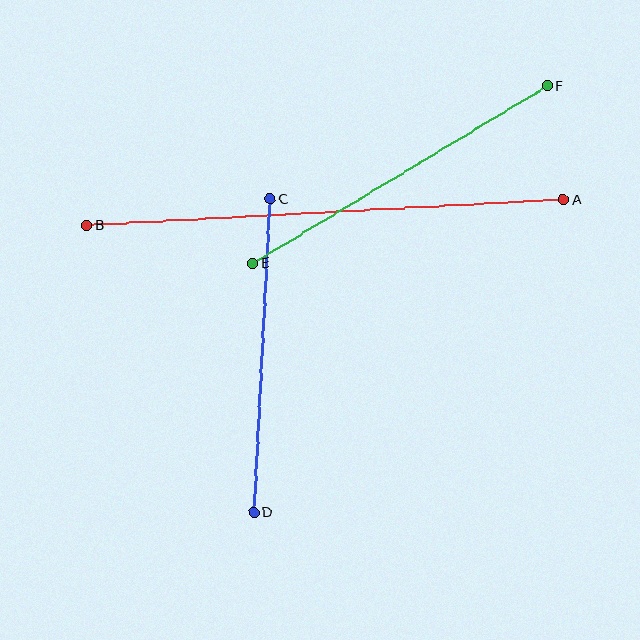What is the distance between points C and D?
The distance is approximately 313 pixels.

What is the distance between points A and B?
The distance is approximately 477 pixels.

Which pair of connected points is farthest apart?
Points A and B are farthest apart.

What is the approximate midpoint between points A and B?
The midpoint is at approximately (325, 213) pixels.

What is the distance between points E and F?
The distance is approximately 344 pixels.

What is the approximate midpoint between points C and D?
The midpoint is at approximately (262, 356) pixels.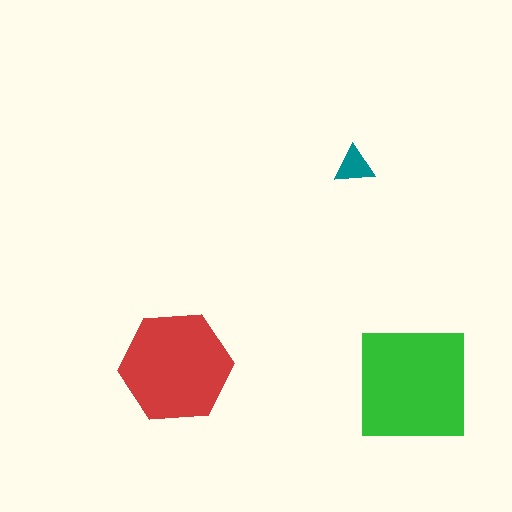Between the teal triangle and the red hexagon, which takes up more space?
The red hexagon.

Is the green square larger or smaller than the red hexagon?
Larger.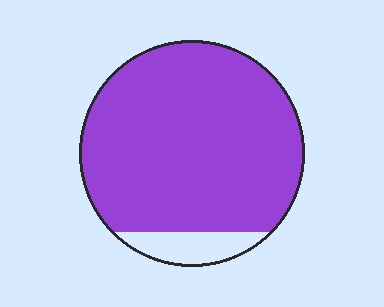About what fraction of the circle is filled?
About nine tenths (9/10).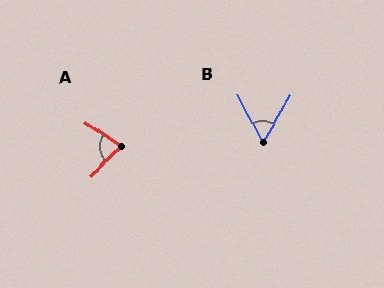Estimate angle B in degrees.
Approximately 58 degrees.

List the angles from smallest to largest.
B (58°), A (77°).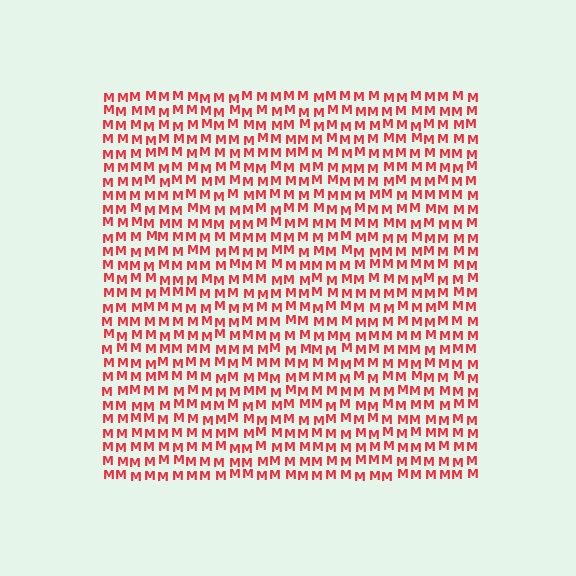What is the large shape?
The large shape is a square.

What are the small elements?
The small elements are letter M's.